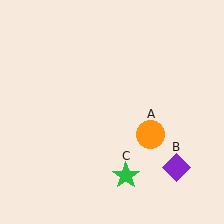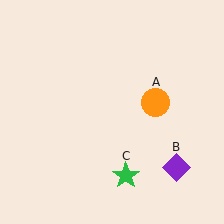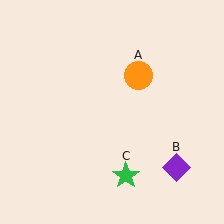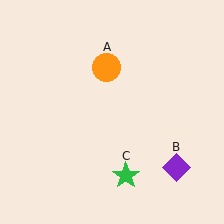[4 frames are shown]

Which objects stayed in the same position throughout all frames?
Purple diamond (object B) and green star (object C) remained stationary.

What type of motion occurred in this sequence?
The orange circle (object A) rotated counterclockwise around the center of the scene.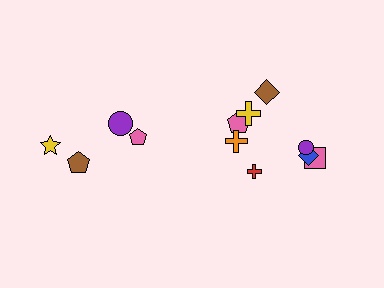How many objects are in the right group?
There are 8 objects.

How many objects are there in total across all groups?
There are 12 objects.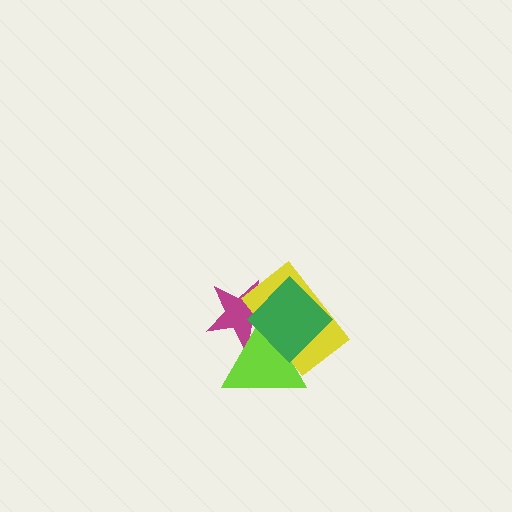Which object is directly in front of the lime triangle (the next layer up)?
The yellow rectangle is directly in front of the lime triangle.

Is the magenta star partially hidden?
Yes, it is partially covered by another shape.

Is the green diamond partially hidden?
No, no other shape covers it.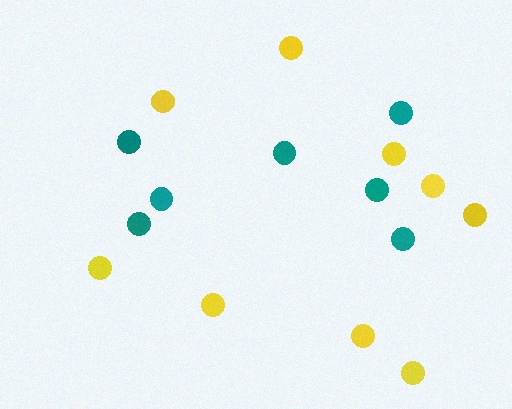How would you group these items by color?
There are 2 groups: one group of teal circles (7) and one group of yellow circles (9).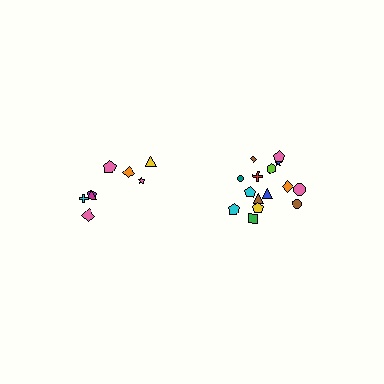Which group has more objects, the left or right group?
The right group.